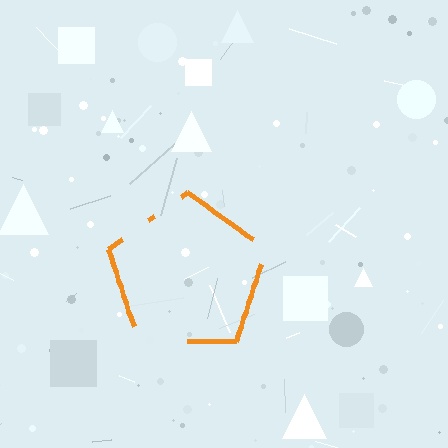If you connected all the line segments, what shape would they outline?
They would outline a pentagon.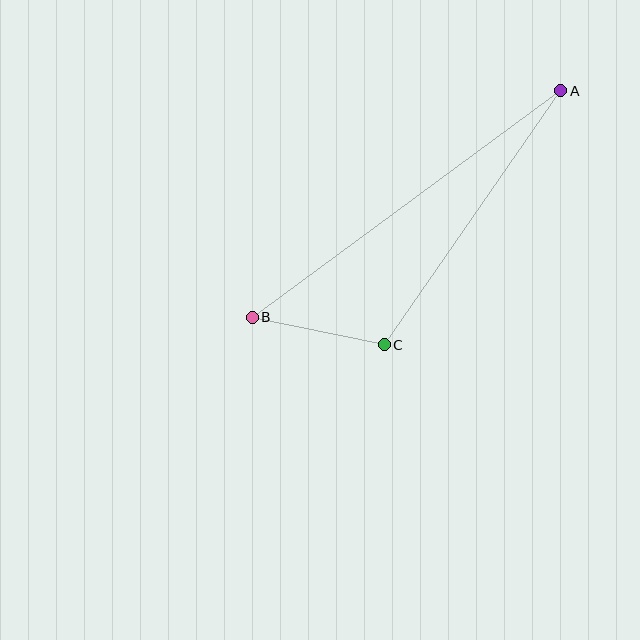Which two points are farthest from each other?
Points A and B are farthest from each other.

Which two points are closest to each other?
Points B and C are closest to each other.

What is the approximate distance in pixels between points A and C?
The distance between A and C is approximately 310 pixels.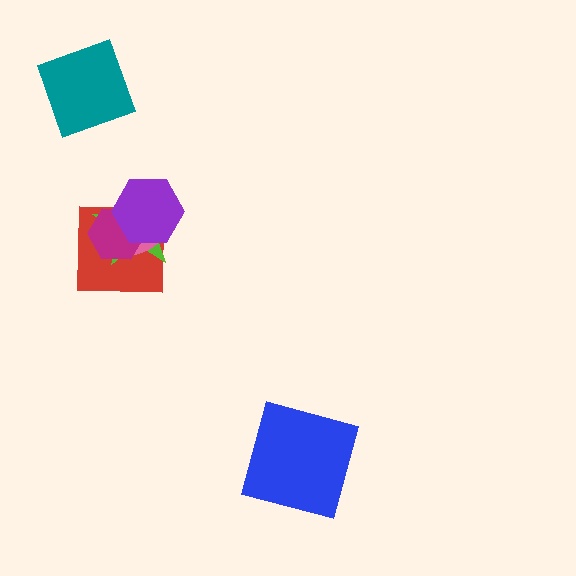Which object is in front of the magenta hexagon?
The purple hexagon is in front of the magenta hexagon.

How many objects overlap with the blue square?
0 objects overlap with the blue square.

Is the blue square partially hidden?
No, no other shape covers it.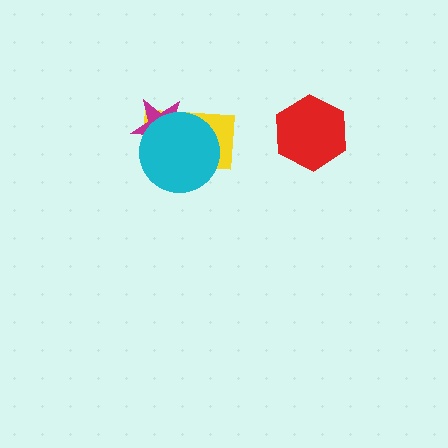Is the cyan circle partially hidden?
No, no other shape covers it.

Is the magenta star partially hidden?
Yes, it is partially covered by another shape.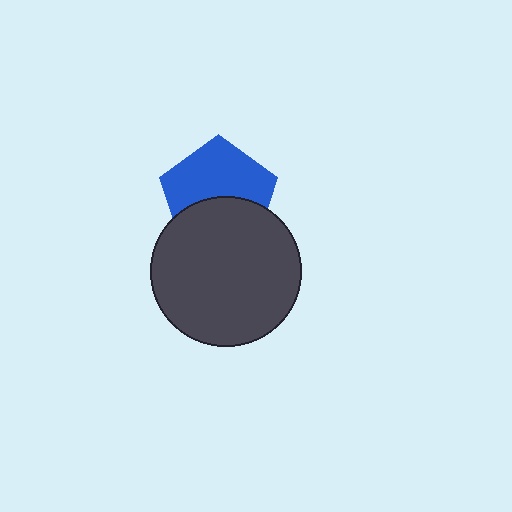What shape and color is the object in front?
The object in front is a dark gray circle.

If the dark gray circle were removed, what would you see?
You would see the complete blue pentagon.